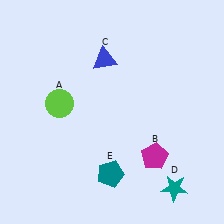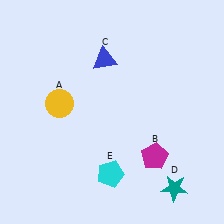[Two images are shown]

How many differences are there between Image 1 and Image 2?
There are 2 differences between the two images.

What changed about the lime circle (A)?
In Image 1, A is lime. In Image 2, it changed to yellow.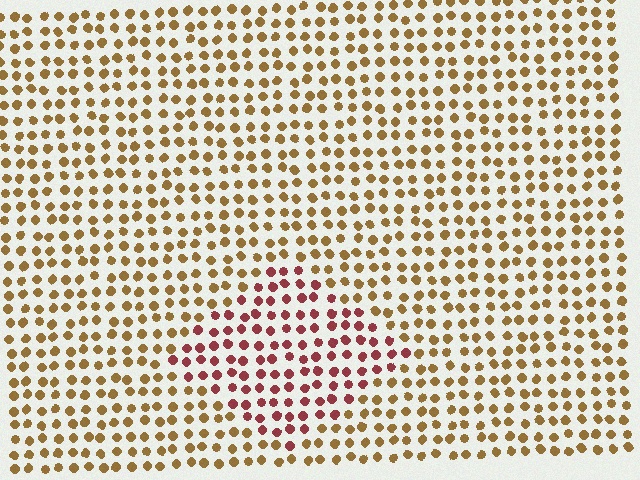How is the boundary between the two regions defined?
The boundary is defined purely by a slight shift in hue (about 45 degrees). Spacing, size, and orientation are identical on both sides.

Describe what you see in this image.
The image is filled with small brown elements in a uniform arrangement. A diamond-shaped region is visible where the elements are tinted to a slightly different hue, forming a subtle color boundary.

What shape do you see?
I see a diamond.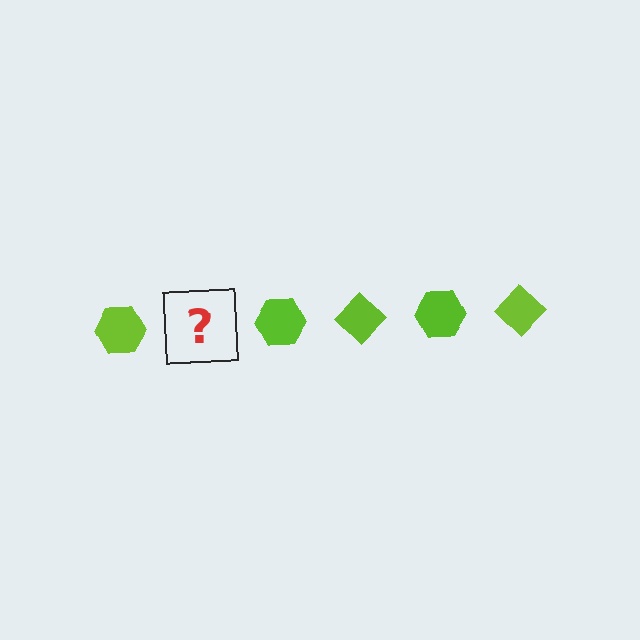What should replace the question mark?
The question mark should be replaced with a lime diamond.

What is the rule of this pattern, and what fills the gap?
The rule is that the pattern cycles through hexagon, diamond shapes in lime. The gap should be filled with a lime diamond.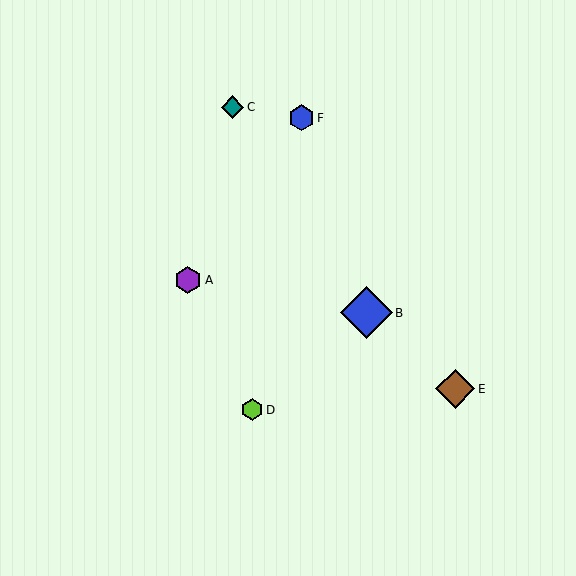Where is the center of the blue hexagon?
The center of the blue hexagon is at (301, 118).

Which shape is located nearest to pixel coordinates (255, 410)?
The lime hexagon (labeled D) at (252, 410) is nearest to that location.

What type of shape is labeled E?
Shape E is a brown diamond.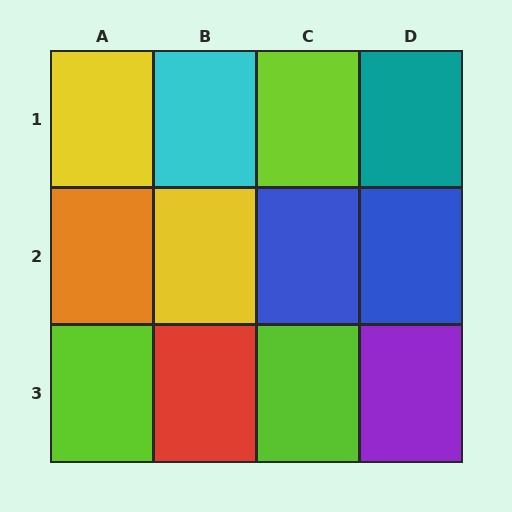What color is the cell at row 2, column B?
Yellow.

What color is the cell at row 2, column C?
Blue.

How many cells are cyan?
1 cell is cyan.